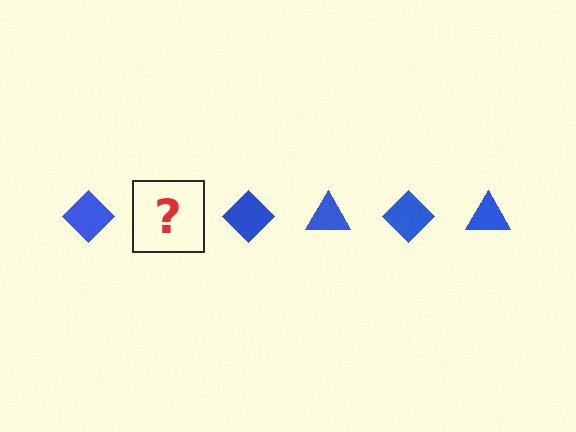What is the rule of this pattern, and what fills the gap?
The rule is that the pattern cycles through diamond, triangle shapes in blue. The gap should be filled with a blue triangle.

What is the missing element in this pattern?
The missing element is a blue triangle.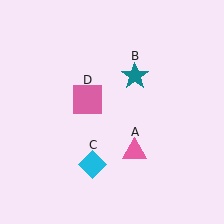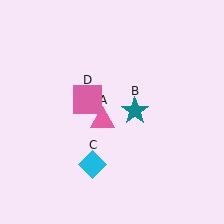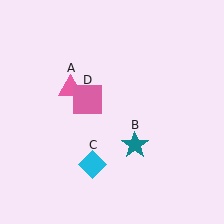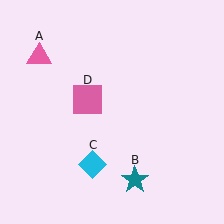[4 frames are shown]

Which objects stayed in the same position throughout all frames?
Cyan diamond (object C) and pink square (object D) remained stationary.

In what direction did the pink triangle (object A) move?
The pink triangle (object A) moved up and to the left.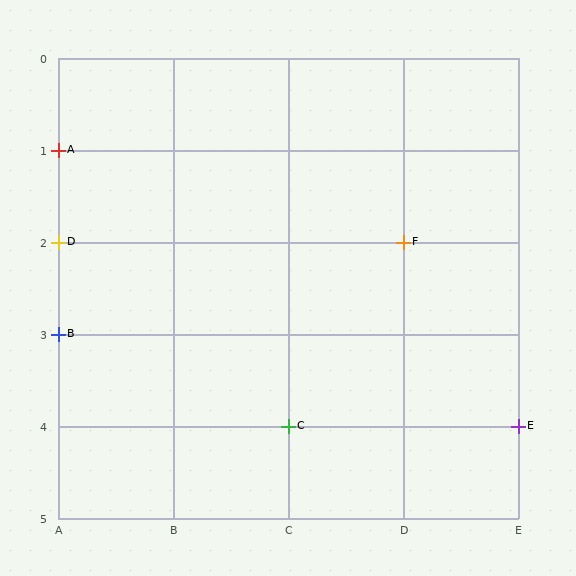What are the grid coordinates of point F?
Point F is at grid coordinates (D, 2).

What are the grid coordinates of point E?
Point E is at grid coordinates (E, 4).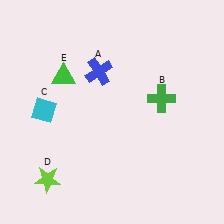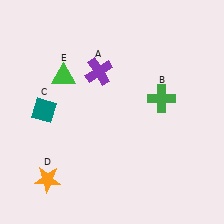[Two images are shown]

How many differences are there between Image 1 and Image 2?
There are 3 differences between the two images.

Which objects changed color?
A changed from blue to purple. C changed from cyan to teal. D changed from lime to orange.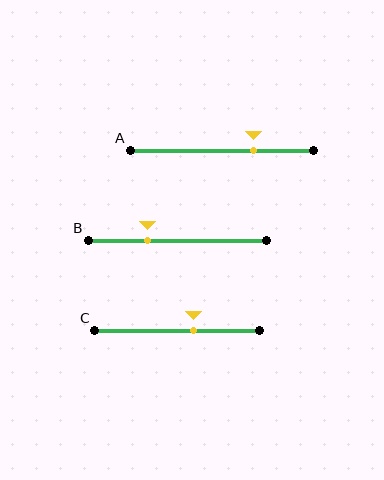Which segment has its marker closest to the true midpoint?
Segment C has its marker closest to the true midpoint.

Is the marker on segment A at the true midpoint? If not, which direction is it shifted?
No, the marker on segment A is shifted to the right by about 17% of the segment length.